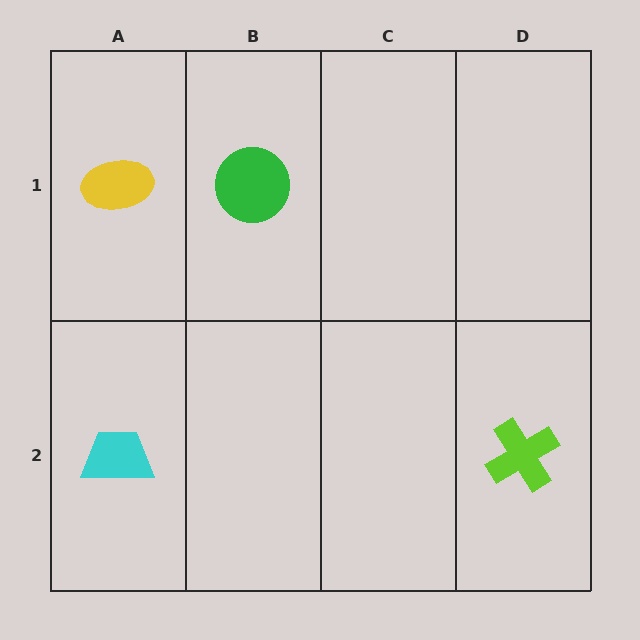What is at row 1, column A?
A yellow ellipse.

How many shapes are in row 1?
2 shapes.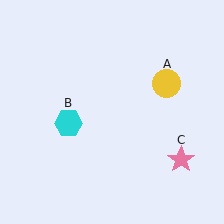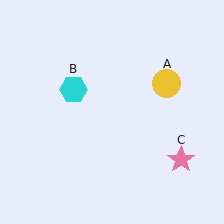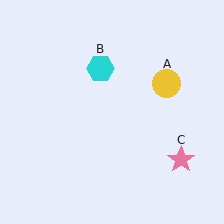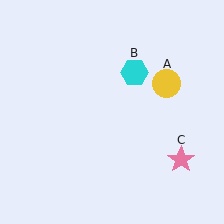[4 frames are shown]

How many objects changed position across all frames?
1 object changed position: cyan hexagon (object B).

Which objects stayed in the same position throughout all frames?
Yellow circle (object A) and pink star (object C) remained stationary.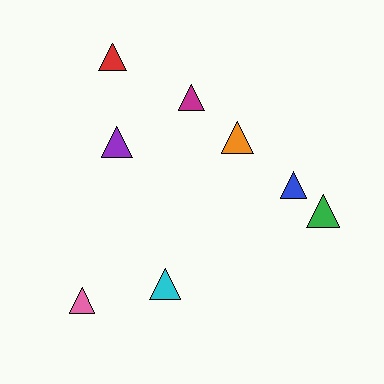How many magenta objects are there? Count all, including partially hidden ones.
There is 1 magenta object.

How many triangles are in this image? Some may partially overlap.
There are 8 triangles.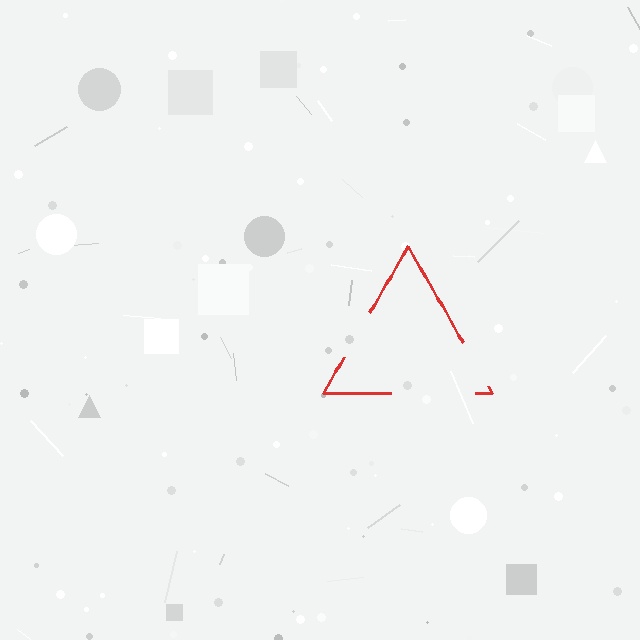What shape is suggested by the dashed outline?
The dashed outline suggests a triangle.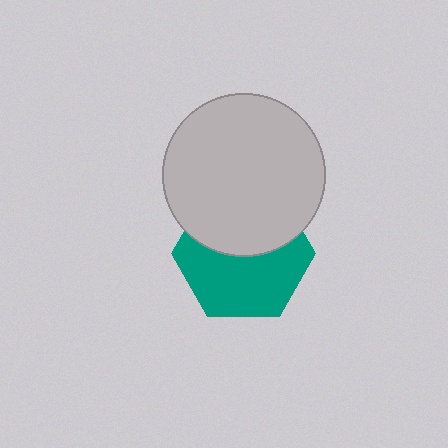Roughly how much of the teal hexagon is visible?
About half of it is visible (roughly 57%).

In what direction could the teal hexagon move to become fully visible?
The teal hexagon could move down. That would shift it out from behind the light gray circle entirely.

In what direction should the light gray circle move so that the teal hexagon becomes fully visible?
The light gray circle should move up. That is the shortest direction to clear the overlap and leave the teal hexagon fully visible.